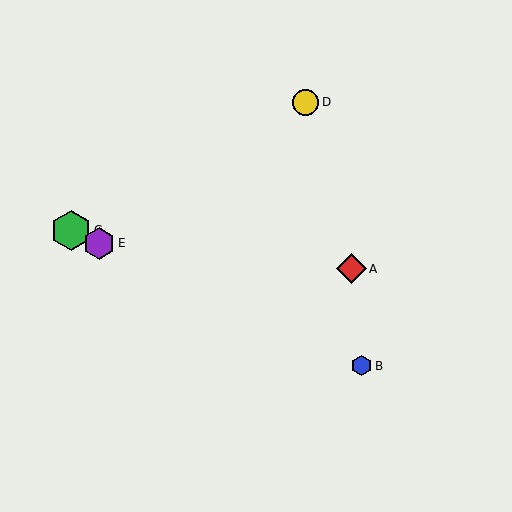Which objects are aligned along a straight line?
Objects B, C, E are aligned along a straight line.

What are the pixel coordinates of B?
Object B is at (362, 366).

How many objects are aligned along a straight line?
3 objects (B, C, E) are aligned along a straight line.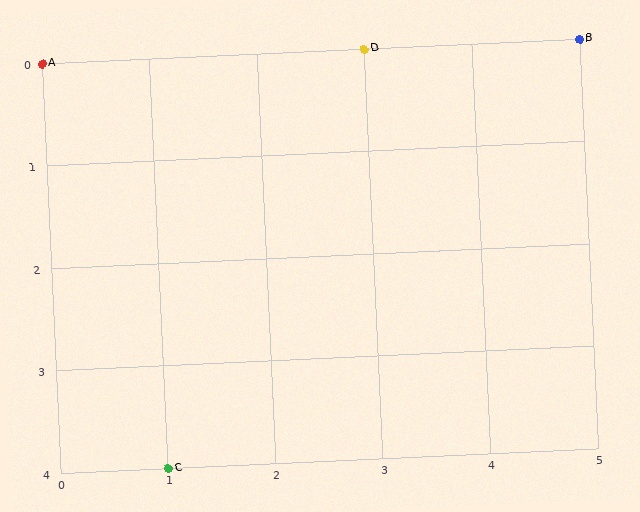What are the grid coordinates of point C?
Point C is at grid coordinates (1, 4).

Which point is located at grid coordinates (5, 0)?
Point B is at (5, 0).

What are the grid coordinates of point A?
Point A is at grid coordinates (0, 0).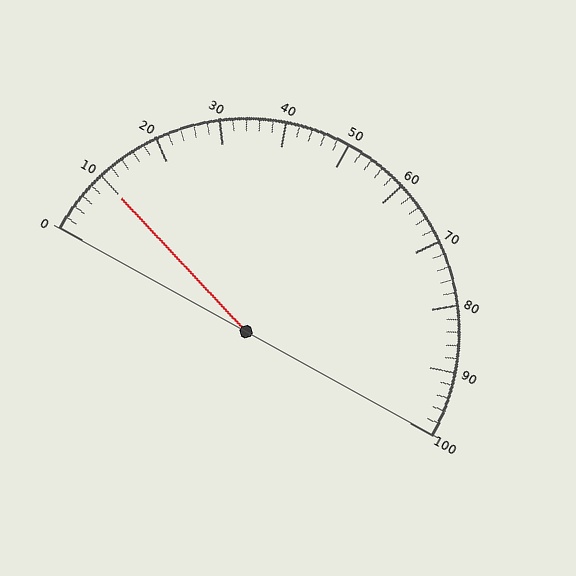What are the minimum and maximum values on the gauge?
The gauge ranges from 0 to 100.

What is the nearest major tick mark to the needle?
The nearest major tick mark is 10.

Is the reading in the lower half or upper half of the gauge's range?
The reading is in the lower half of the range (0 to 100).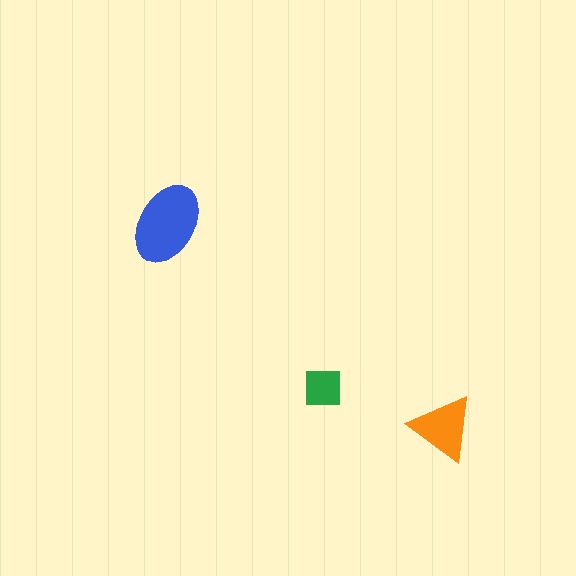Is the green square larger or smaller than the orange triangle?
Smaller.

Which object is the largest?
The blue ellipse.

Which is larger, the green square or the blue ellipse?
The blue ellipse.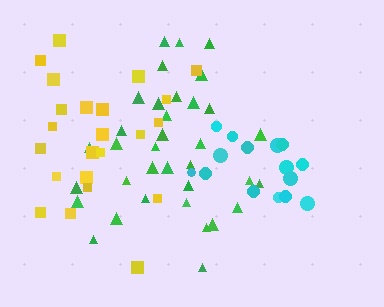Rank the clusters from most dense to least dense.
cyan, green, yellow.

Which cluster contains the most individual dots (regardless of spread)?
Green (35).